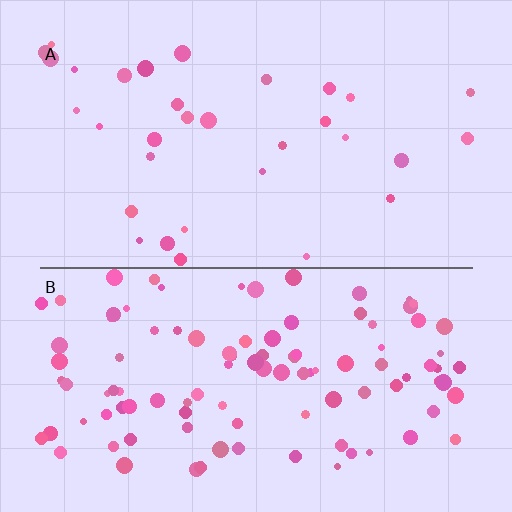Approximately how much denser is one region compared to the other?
Approximately 3.2× — region B over region A.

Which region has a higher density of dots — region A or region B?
B (the bottom).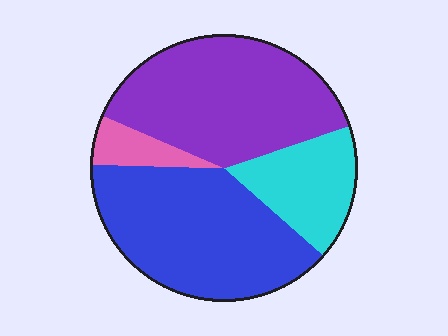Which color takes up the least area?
Pink, at roughly 5%.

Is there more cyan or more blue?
Blue.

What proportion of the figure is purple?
Purple takes up about three eighths (3/8) of the figure.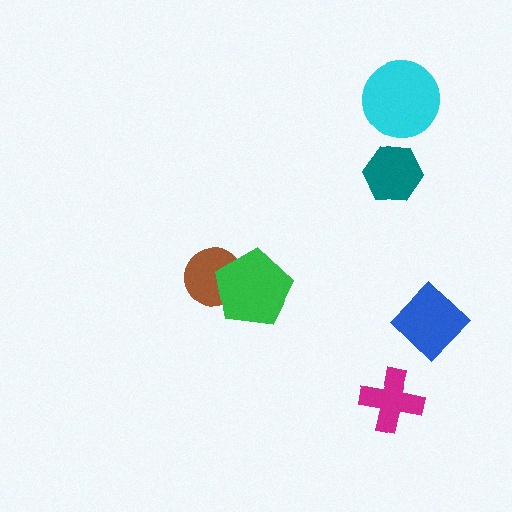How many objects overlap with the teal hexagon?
0 objects overlap with the teal hexagon.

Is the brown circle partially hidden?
Yes, it is partially covered by another shape.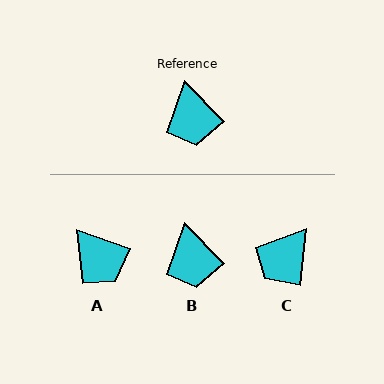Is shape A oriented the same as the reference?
No, it is off by about 25 degrees.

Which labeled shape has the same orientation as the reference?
B.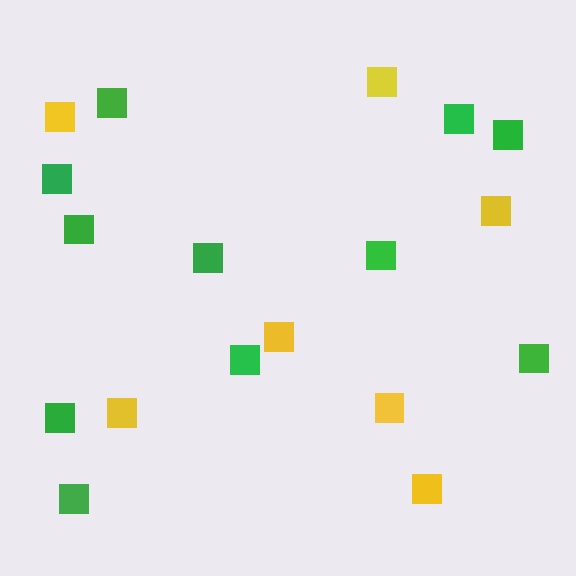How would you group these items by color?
There are 2 groups: one group of yellow squares (7) and one group of green squares (11).